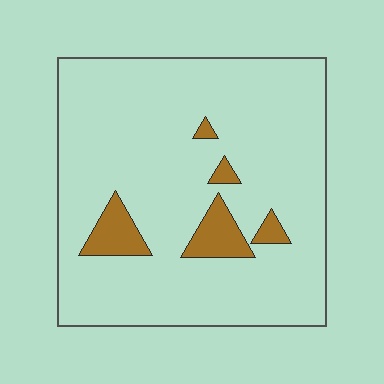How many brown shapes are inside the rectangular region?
5.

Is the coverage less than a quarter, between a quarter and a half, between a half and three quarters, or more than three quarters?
Less than a quarter.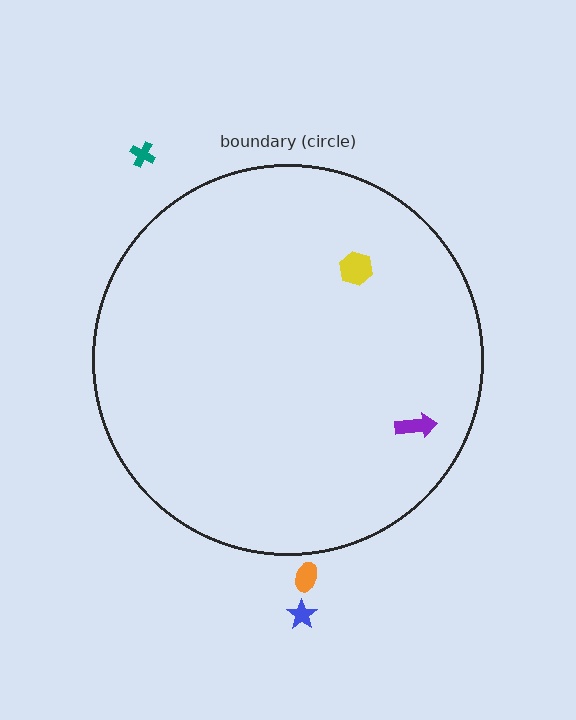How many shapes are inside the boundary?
2 inside, 3 outside.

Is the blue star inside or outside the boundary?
Outside.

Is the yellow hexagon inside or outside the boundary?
Inside.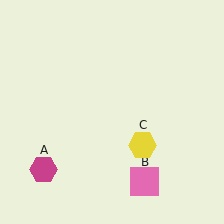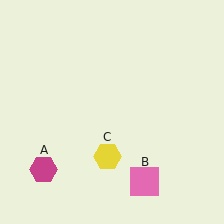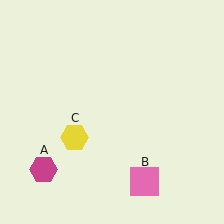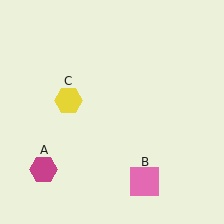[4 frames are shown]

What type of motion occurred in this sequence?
The yellow hexagon (object C) rotated clockwise around the center of the scene.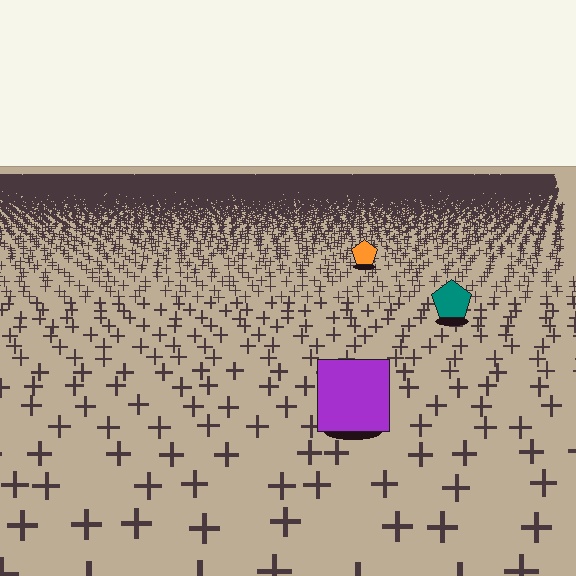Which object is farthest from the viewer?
The orange pentagon is farthest from the viewer. It appears smaller and the ground texture around it is denser.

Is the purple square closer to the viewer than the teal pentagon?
Yes. The purple square is closer — you can tell from the texture gradient: the ground texture is coarser near it.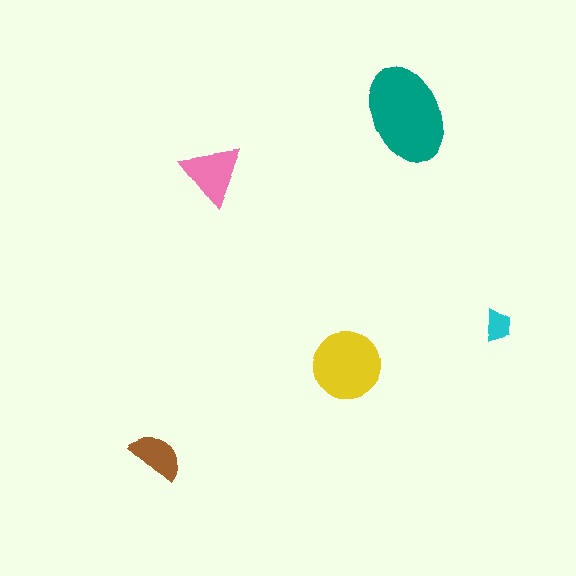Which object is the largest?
The teal ellipse.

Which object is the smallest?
The cyan trapezoid.